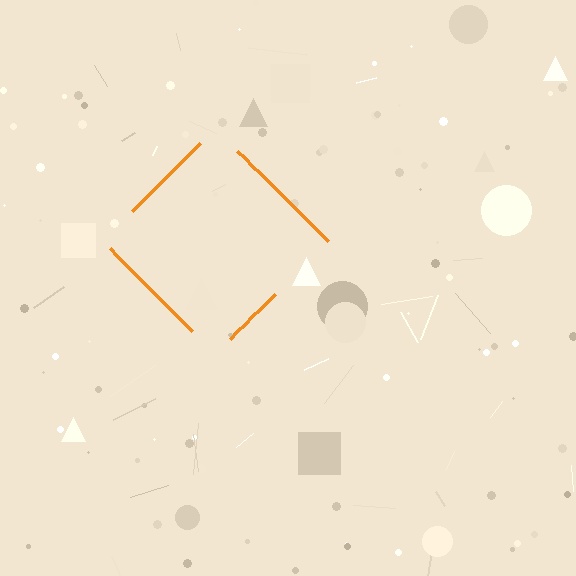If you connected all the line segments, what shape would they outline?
They would outline a diamond.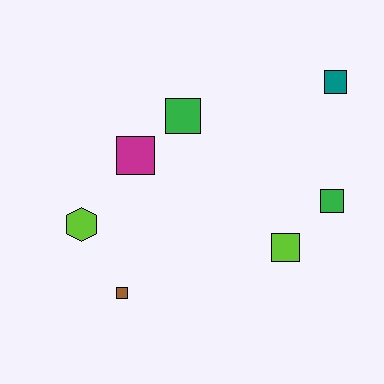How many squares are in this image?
There are 6 squares.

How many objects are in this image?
There are 7 objects.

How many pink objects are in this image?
There are no pink objects.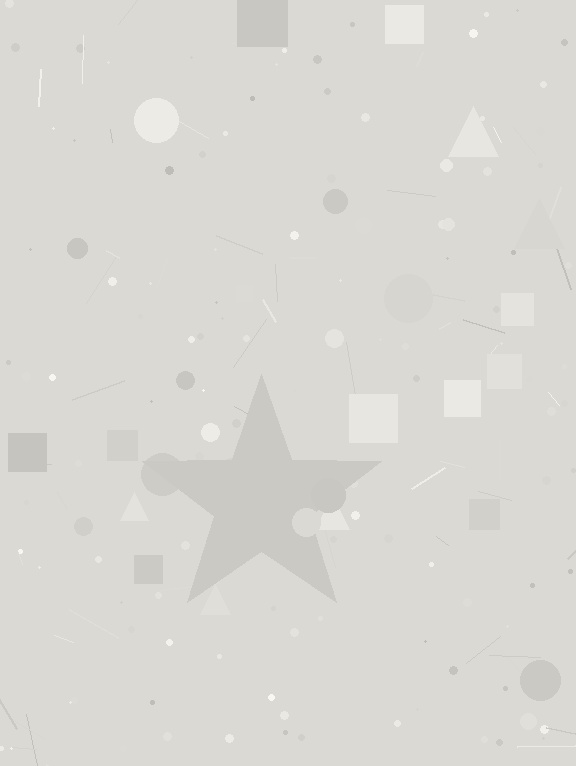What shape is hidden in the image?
A star is hidden in the image.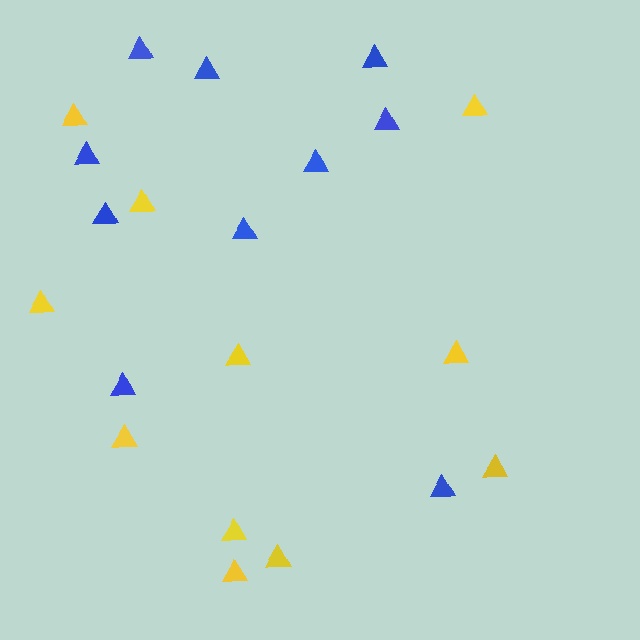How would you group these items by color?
There are 2 groups: one group of blue triangles (10) and one group of yellow triangles (11).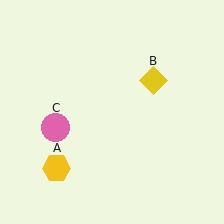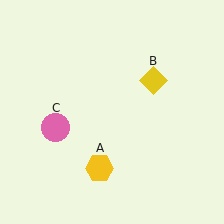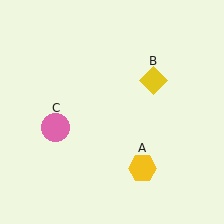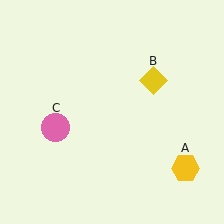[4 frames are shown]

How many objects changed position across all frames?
1 object changed position: yellow hexagon (object A).